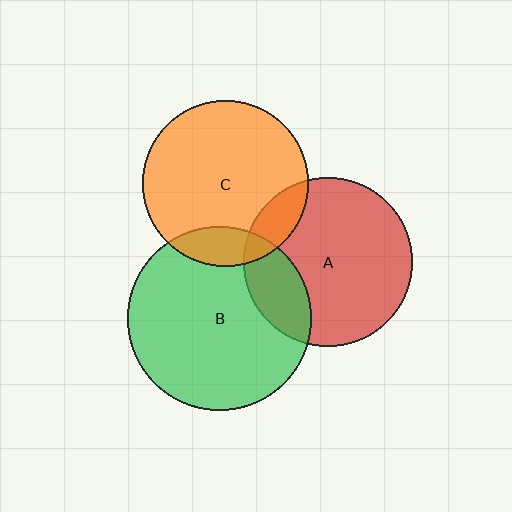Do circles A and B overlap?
Yes.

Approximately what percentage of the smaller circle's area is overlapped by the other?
Approximately 20%.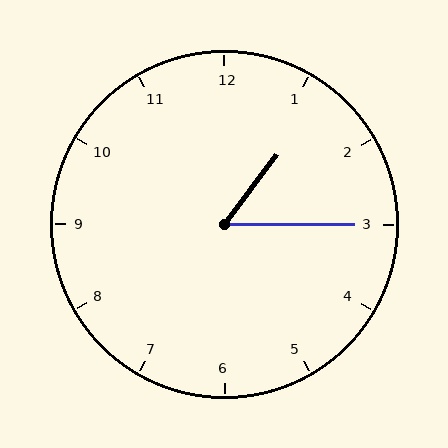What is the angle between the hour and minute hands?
Approximately 52 degrees.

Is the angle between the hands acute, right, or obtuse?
It is acute.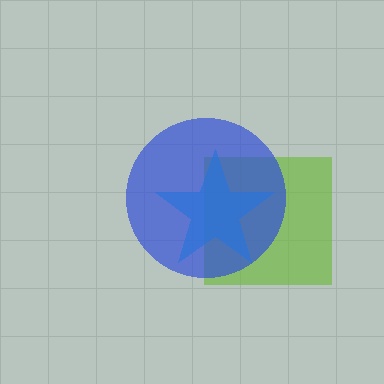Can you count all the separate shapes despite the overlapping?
Yes, there are 3 separate shapes.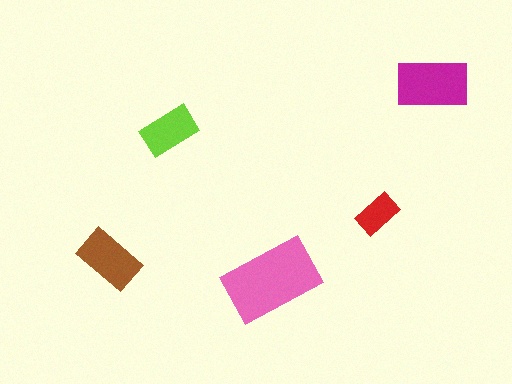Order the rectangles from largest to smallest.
the pink one, the magenta one, the brown one, the lime one, the red one.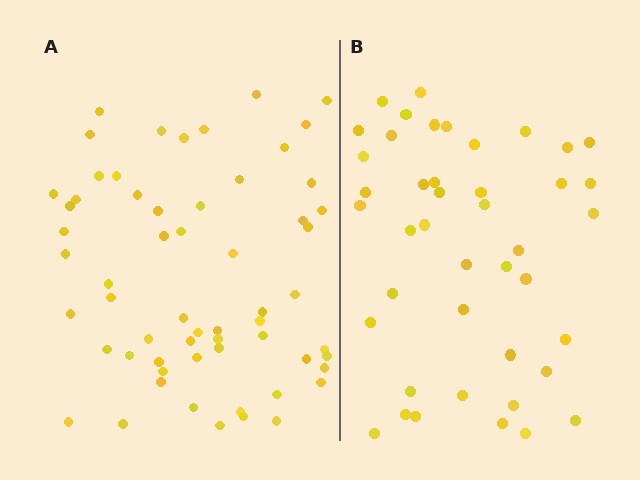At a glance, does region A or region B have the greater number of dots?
Region A (the left region) has more dots.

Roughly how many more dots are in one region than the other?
Region A has approximately 15 more dots than region B.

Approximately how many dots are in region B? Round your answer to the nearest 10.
About 40 dots. (The exact count is 43, which rounds to 40.)